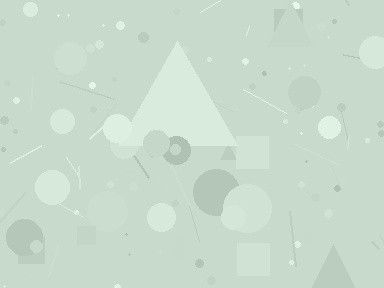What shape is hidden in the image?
A triangle is hidden in the image.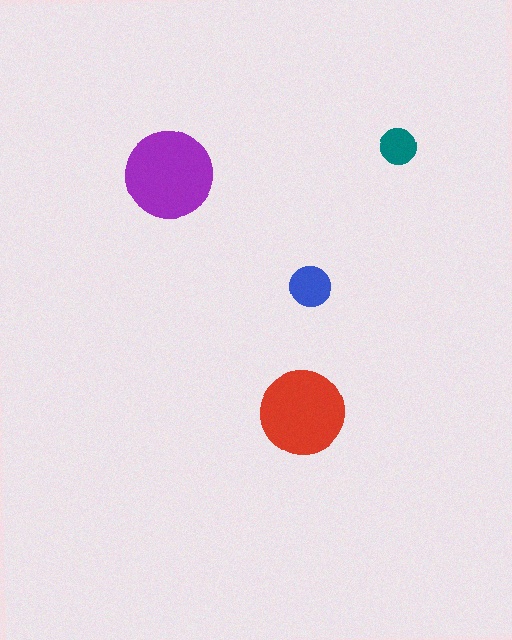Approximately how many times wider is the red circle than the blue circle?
About 2 times wider.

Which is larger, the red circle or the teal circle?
The red one.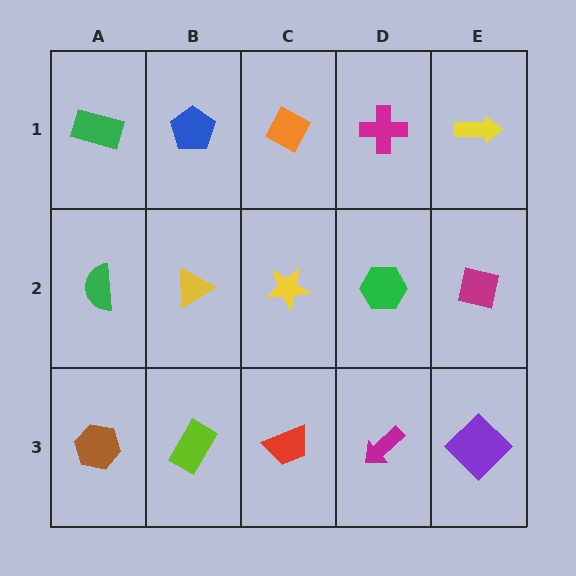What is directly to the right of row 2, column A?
A yellow triangle.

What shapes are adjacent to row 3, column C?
A yellow star (row 2, column C), a lime rectangle (row 3, column B), a magenta arrow (row 3, column D).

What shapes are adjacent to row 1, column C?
A yellow star (row 2, column C), a blue pentagon (row 1, column B), a magenta cross (row 1, column D).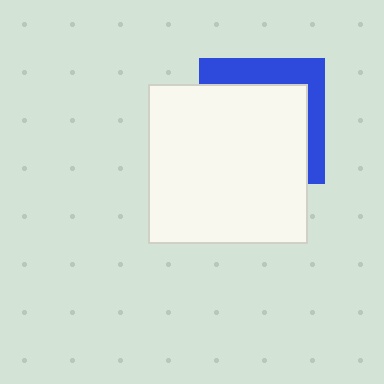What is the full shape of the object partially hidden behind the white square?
The partially hidden object is a blue square.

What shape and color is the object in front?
The object in front is a white square.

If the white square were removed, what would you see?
You would see the complete blue square.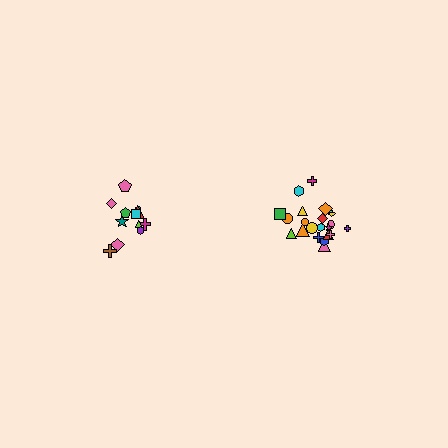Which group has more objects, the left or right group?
The right group.